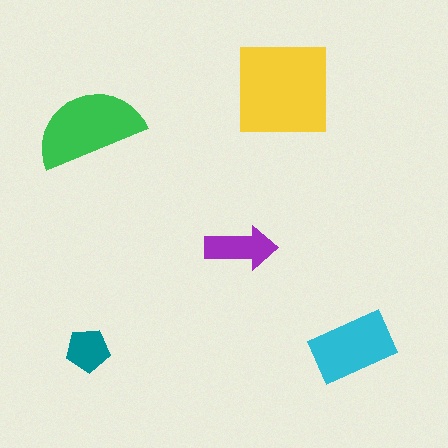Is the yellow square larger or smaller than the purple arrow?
Larger.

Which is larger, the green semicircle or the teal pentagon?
The green semicircle.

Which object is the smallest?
The teal pentagon.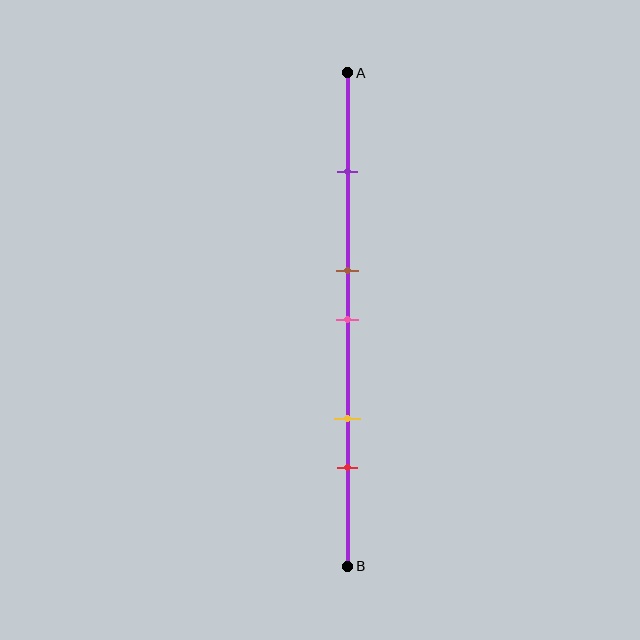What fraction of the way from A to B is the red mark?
The red mark is approximately 80% (0.8) of the way from A to B.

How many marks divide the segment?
There are 5 marks dividing the segment.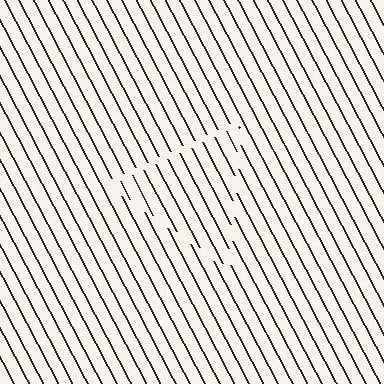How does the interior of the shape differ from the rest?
The interior of the shape contains the same grating, shifted by half a period — the contour is defined by the phase discontinuity where line-ends from the inner and outer gratings abut.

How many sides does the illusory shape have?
3 sides — the line-ends trace a triangle.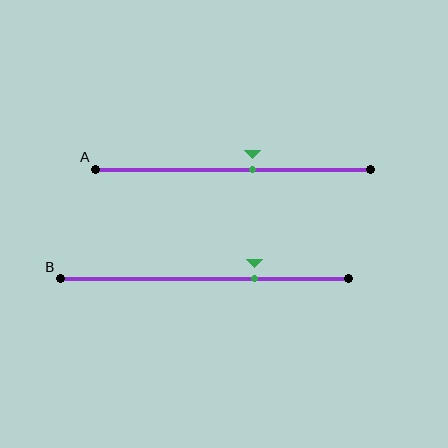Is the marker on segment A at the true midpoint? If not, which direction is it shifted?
No, the marker on segment A is shifted to the right by about 7% of the segment length.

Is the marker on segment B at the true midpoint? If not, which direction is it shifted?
No, the marker on segment B is shifted to the right by about 17% of the segment length.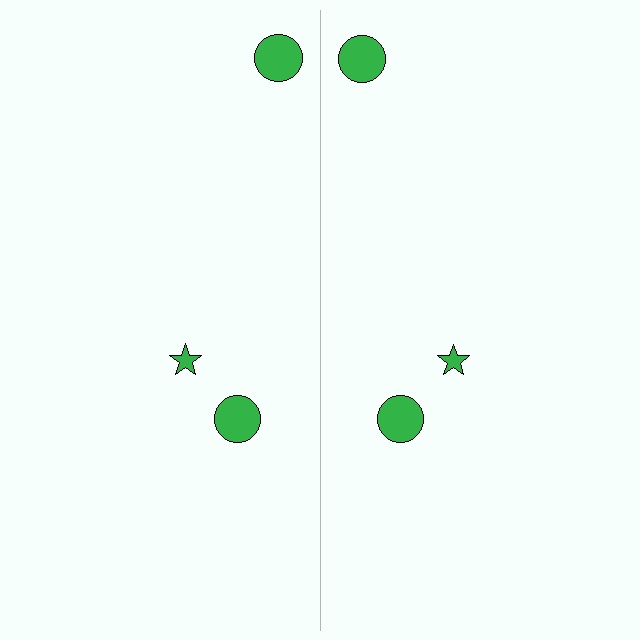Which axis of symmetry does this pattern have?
The pattern has a vertical axis of symmetry running through the center of the image.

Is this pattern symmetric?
Yes, this pattern has bilateral (reflection) symmetry.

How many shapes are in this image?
There are 6 shapes in this image.